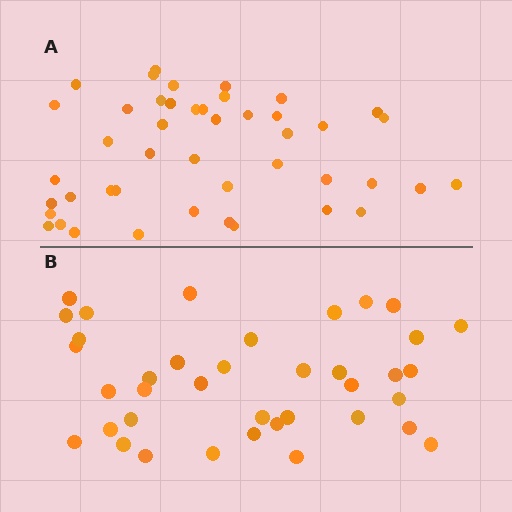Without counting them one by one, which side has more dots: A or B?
Region A (the top region) has more dots.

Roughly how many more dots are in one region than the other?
Region A has roughly 8 or so more dots than region B.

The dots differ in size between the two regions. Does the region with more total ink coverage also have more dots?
No. Region B has more total ink coverage because its dots are larger, but region A actually contains more individual dots. Total area can be misleading — the number of items is what matters here.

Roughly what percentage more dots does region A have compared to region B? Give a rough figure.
About 20% more.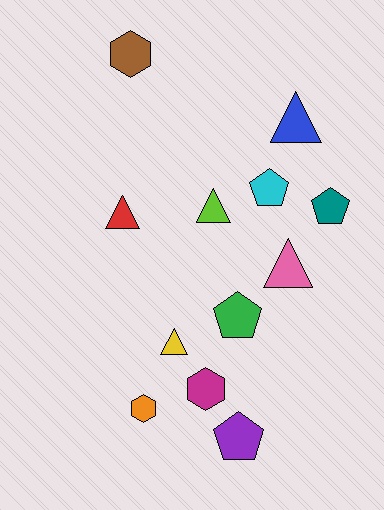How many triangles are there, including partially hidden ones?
There are 5 triangles.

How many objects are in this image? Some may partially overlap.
There are 12 objects.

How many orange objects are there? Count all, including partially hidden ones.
There is 1 orange object.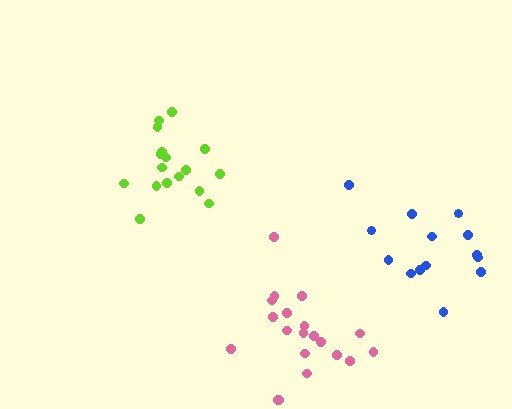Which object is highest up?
The lime cluster is topmost.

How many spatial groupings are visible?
There are 3 spatial groupings.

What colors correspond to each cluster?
The clusters are colored: blue, pink, lime.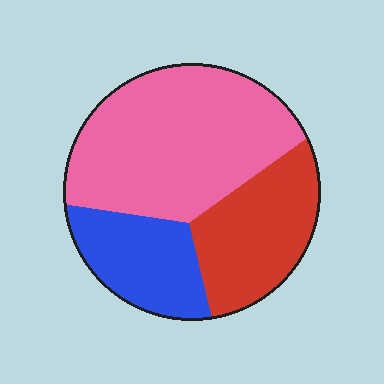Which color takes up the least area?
Blue, at roughly 20%.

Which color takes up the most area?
Pink, at roughly 50%.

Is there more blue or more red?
Red.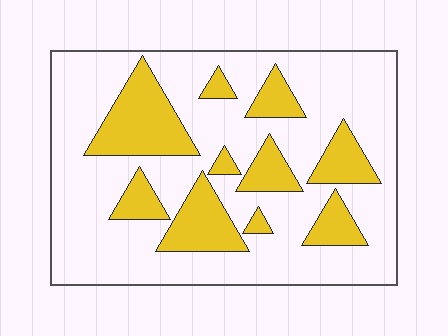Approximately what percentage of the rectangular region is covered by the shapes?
Approximately 25%.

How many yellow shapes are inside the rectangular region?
10.